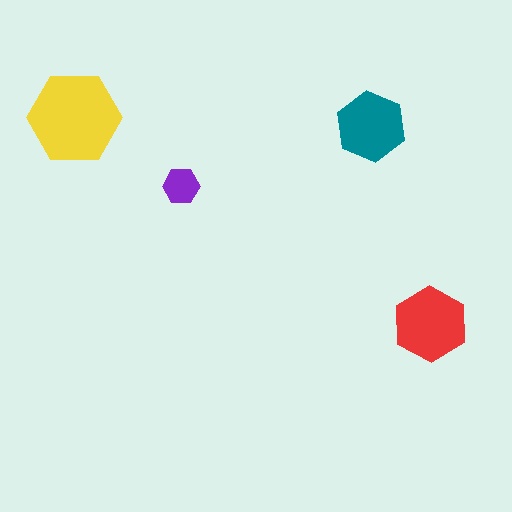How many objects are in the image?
There are 4 objects in the image.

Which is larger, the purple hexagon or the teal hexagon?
The teal one.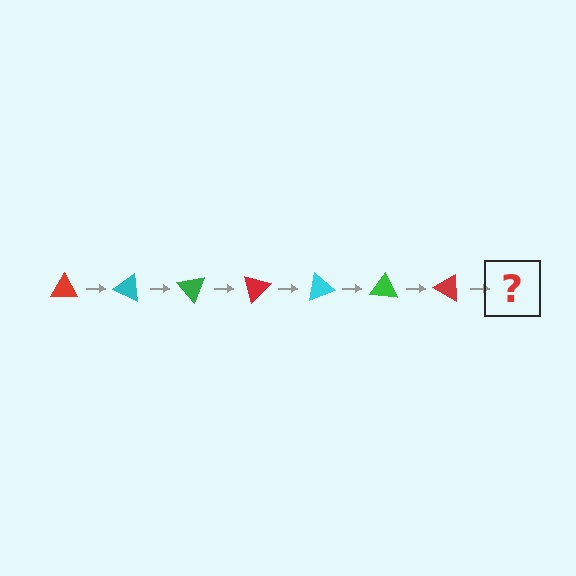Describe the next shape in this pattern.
It should be a cyan triangle, rotated 175 degrees from the start.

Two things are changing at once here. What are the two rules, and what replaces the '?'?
The two rules are that it rotates 25 degrees each step and the color cycles through red, cyan, and green. The '?' should be a cyan triangle, rotated 175 degrees from the start.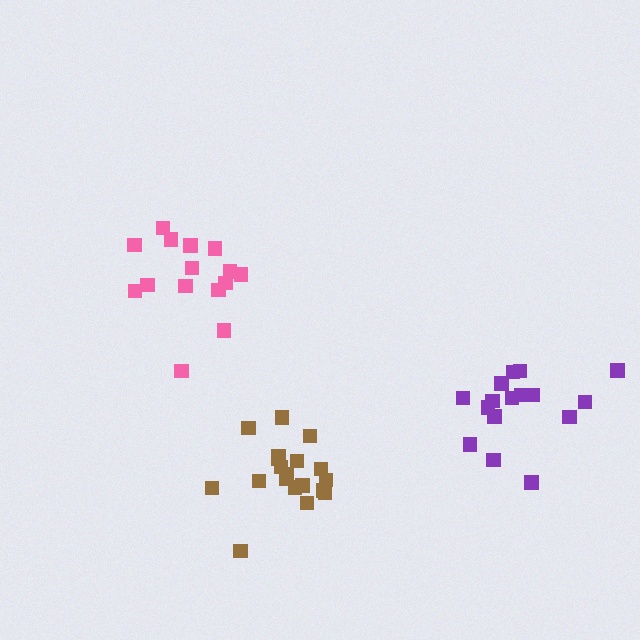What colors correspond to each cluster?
The clusters are colored: purple, pink, brown.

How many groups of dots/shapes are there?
There are 3 groups.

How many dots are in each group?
Group 1: 16 dots, Group 2: 15 dots, Group 3: 19 dots (50 total).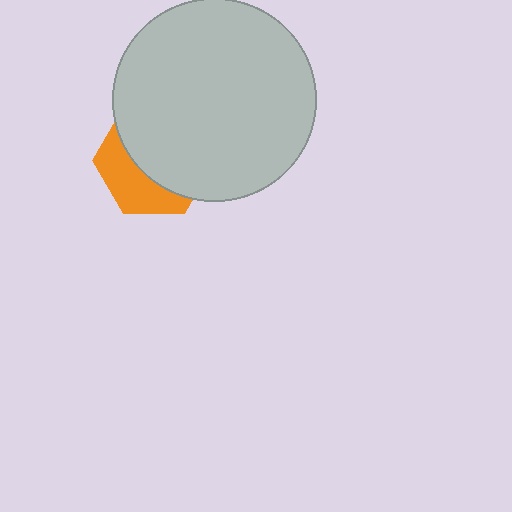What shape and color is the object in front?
The object in front is a light gray circle.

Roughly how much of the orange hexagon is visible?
A small part of it is visible (roughly 37%).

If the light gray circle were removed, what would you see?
You would see the complete orange hexagon.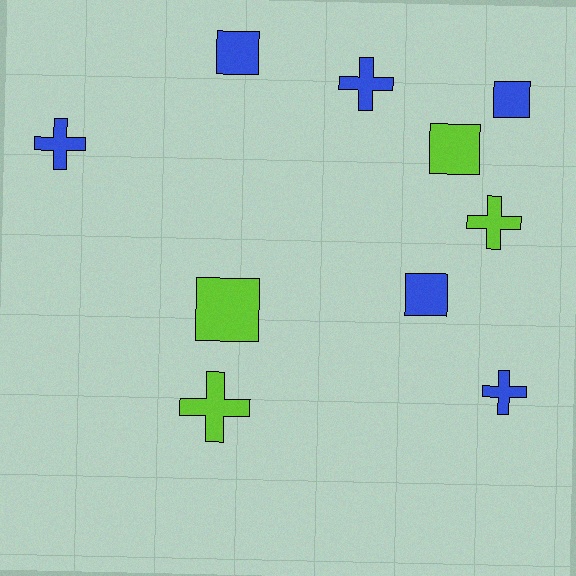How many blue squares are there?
There are 3 blue squares.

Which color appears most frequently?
Blue, with 6 objects.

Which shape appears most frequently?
Square, with 5 objects.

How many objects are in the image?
There are 10 objects.